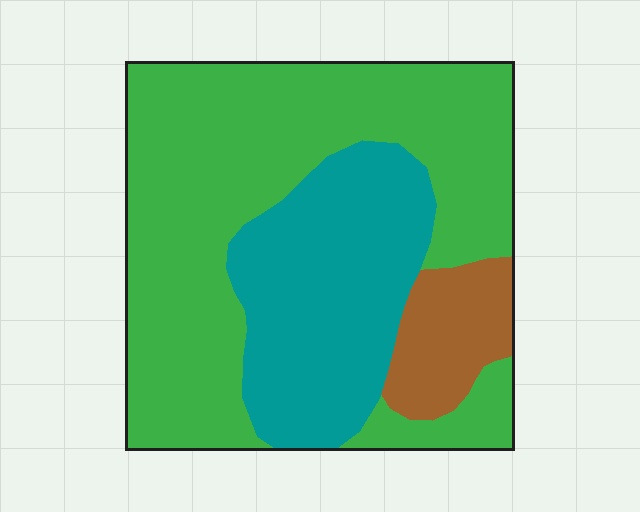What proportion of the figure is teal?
Teal covers about 30% of the figure.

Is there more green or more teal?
Green.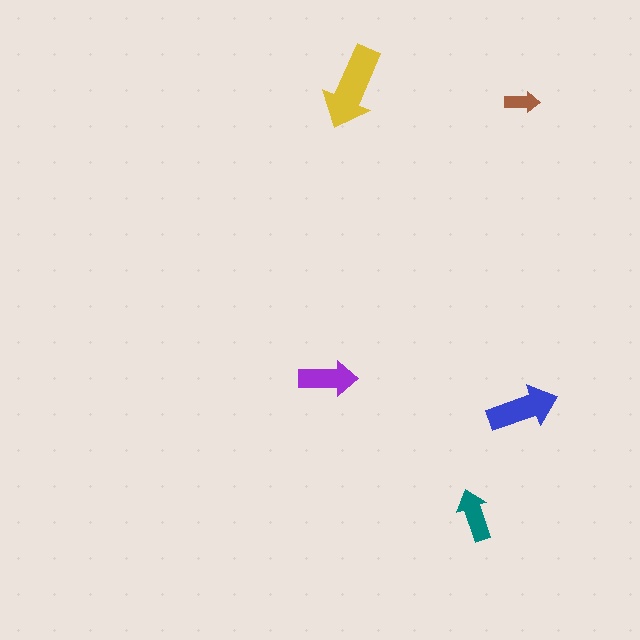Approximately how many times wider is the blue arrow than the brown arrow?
About 2 times wider.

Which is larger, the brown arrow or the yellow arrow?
The yellow one.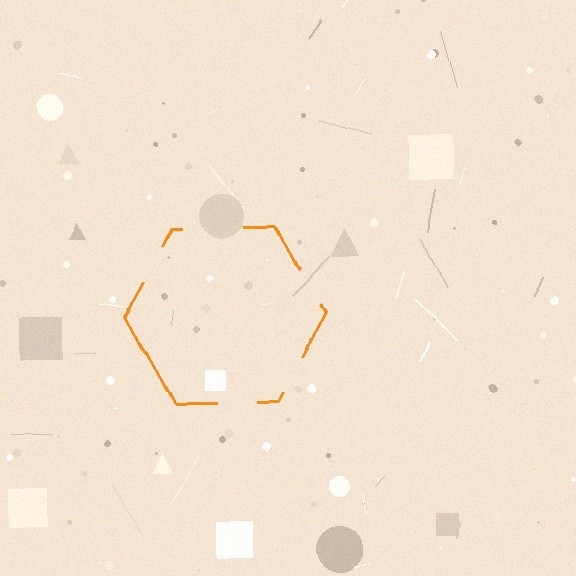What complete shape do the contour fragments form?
The contour fragments form a hexagon.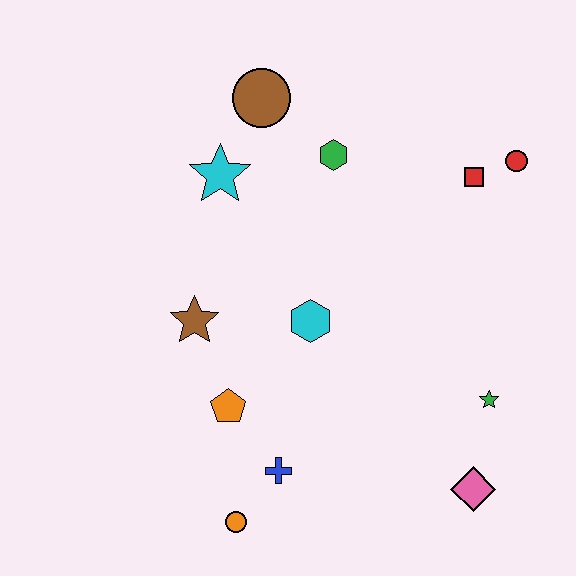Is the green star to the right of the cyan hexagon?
Yes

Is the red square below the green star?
No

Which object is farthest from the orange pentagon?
The red circle is farthest from the orange pentagon.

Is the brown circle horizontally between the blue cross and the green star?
No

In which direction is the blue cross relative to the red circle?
The blue cross is below the red circle.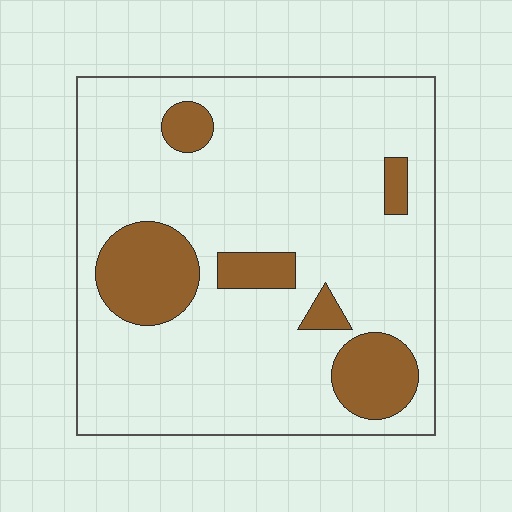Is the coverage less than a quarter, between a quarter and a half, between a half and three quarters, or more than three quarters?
Less than a quarter.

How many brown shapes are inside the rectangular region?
6.